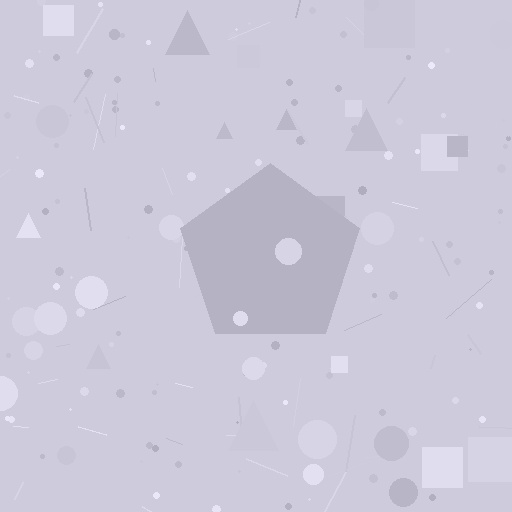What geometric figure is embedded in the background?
A pentagon is embedded in the background.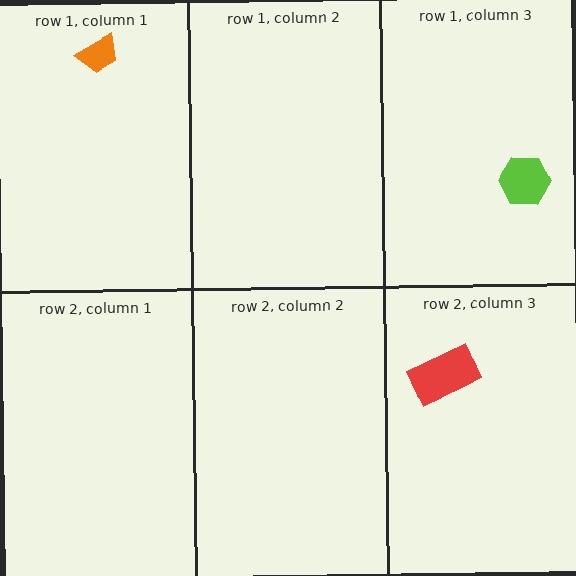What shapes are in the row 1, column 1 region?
The orange trapezoid.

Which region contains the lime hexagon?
The row 1, column 3 region.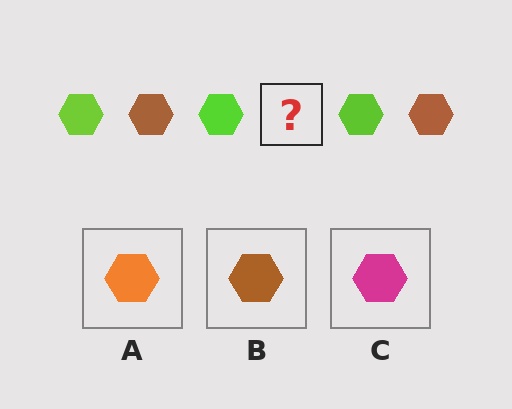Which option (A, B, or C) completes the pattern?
B.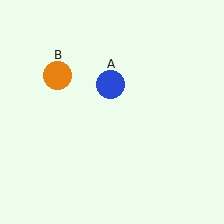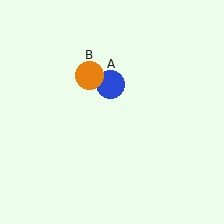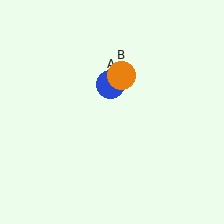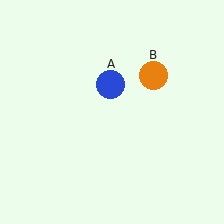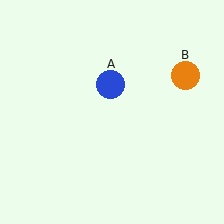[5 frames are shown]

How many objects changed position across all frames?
1 object changed position: orange circle (object B).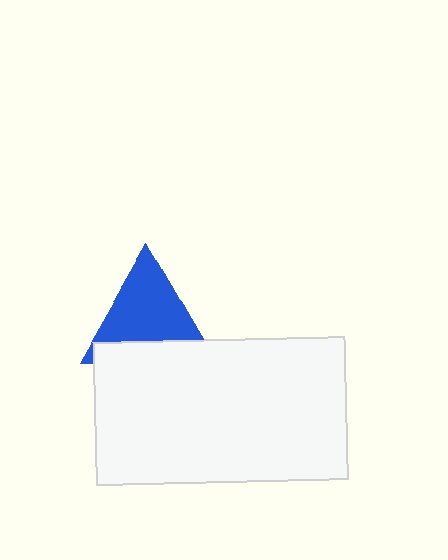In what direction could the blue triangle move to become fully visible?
The blue triangle could move up. That would shift it out from behind the white rectangle entirely.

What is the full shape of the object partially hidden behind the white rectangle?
The partially hidden object is a blue triangle.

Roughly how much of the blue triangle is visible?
Most of it is visible (roughly 69%).